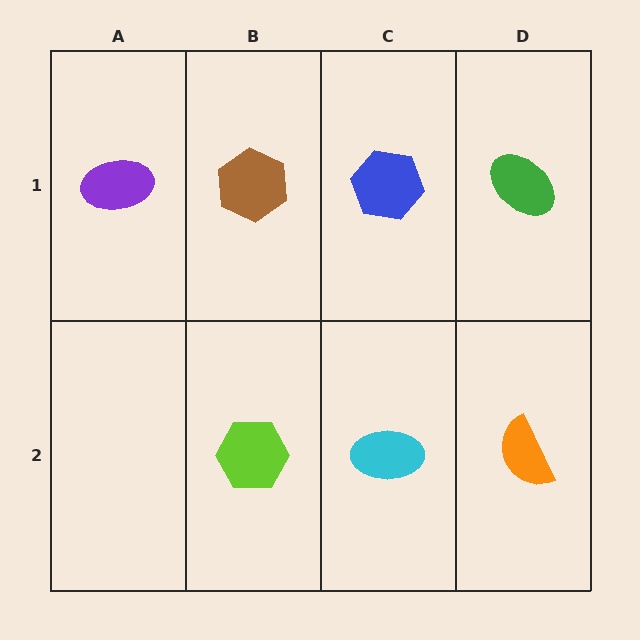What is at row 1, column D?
A green ellipse.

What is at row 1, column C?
A blue hexagon.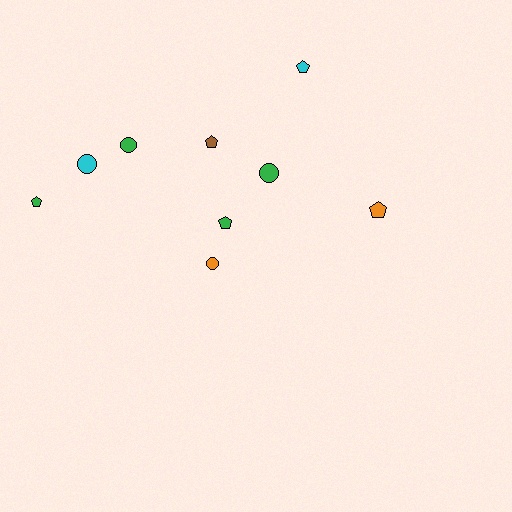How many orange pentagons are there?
There is 1 orange pentagon.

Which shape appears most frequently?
Pentagon, with 5 objects.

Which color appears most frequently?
Green, with 4 objects.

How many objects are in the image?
There are 9 objects.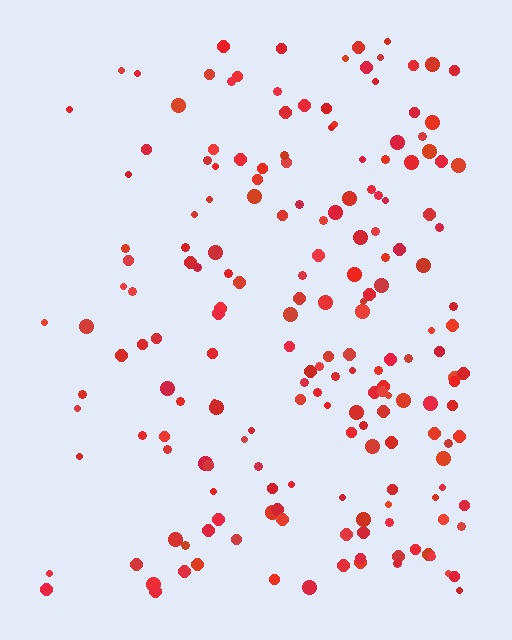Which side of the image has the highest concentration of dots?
The right.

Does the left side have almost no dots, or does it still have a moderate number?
Still a moderate number, just noticeably fewer than the right.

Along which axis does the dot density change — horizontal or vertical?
Horizontal.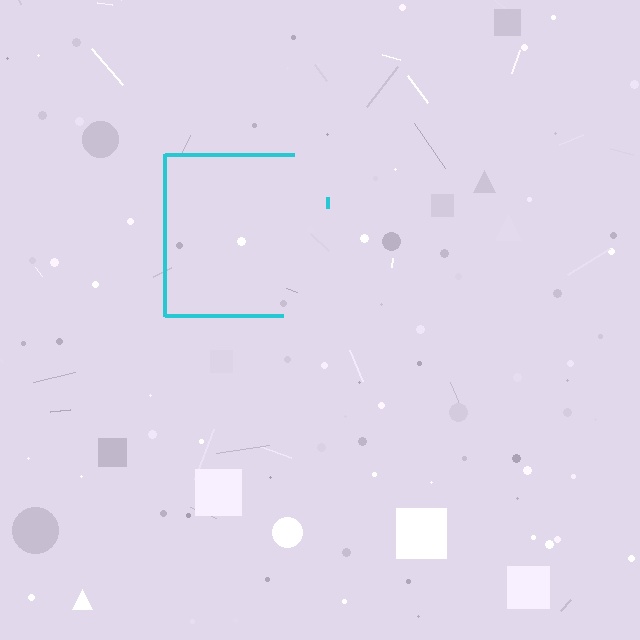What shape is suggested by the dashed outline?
The dashed outline suggests a square.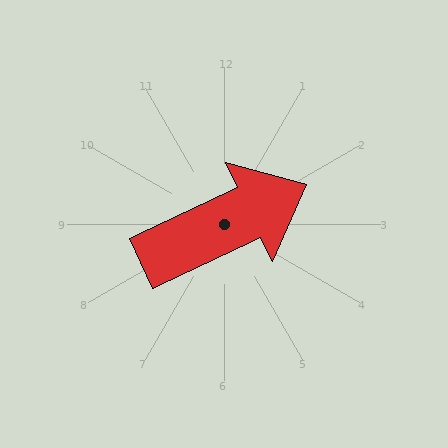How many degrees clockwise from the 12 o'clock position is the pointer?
Approximately 65 degrees.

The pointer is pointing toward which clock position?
Roughly 2 o'clock.